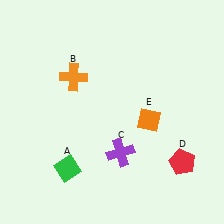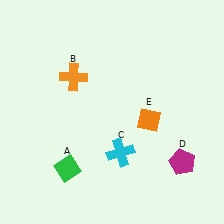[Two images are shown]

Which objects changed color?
C changed from purple to cyan. D changed from red to magenta.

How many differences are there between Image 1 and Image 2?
There are 2 differences between the two images.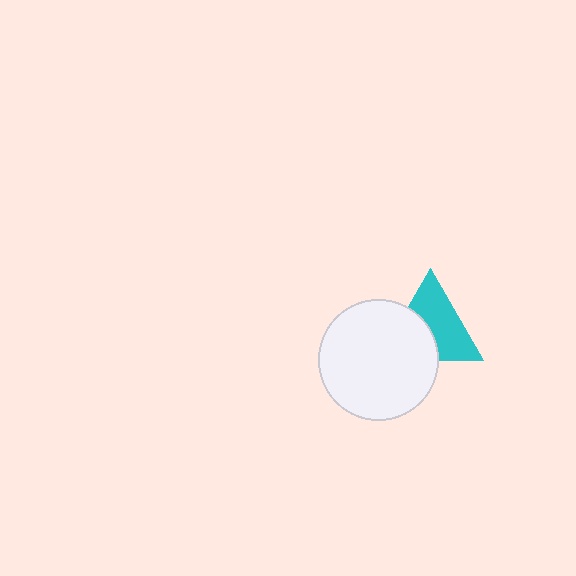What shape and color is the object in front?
The object in front is a white circle.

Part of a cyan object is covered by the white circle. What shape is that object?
It is a triangle.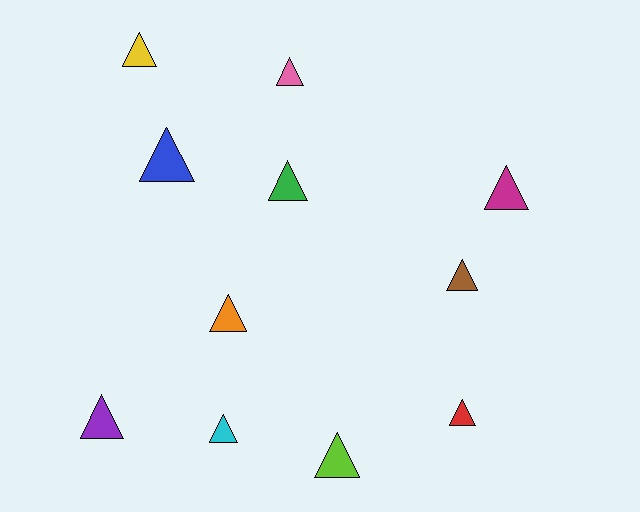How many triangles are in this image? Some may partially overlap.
There are 11 triangles.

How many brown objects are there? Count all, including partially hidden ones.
There is 1 brown object.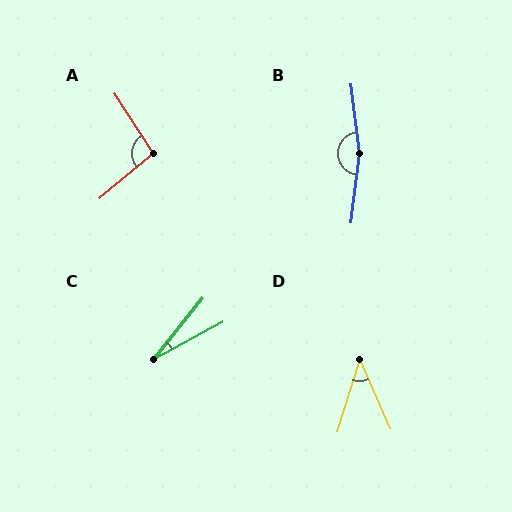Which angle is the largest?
B, at approximately 166 degrees.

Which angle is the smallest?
C, at approximately 23 degrees.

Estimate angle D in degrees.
Approximately 41 degrees.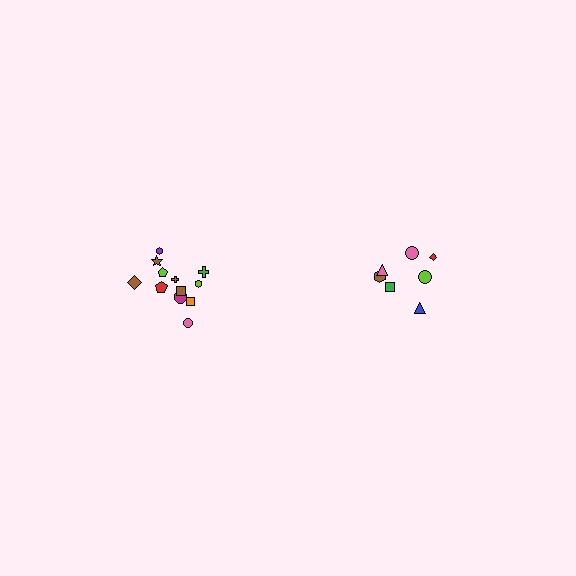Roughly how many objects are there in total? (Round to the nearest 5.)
Roughly 20 objects in total.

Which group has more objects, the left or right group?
The left group.